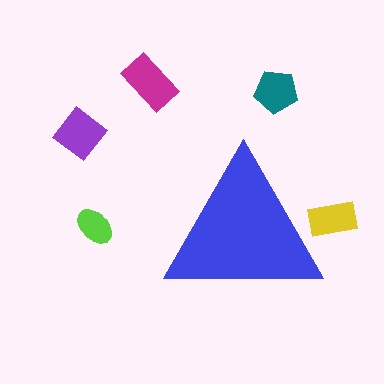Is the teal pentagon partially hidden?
No, the teal pentagon is fully visible.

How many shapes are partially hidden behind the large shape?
1 shape is partially hidden.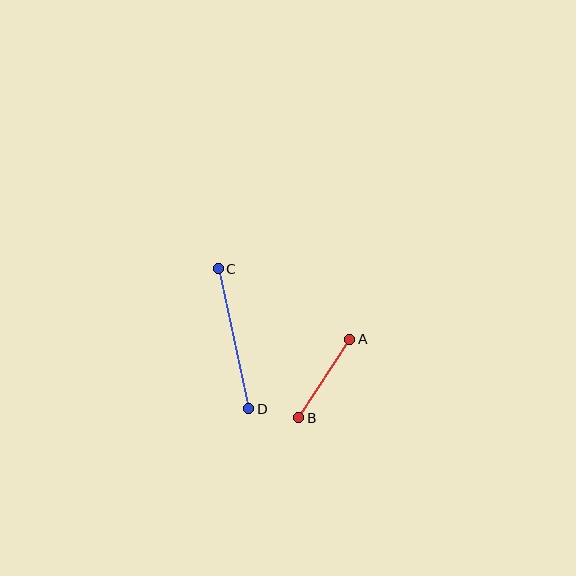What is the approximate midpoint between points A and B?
The midpoint is at approximately (324, 379) pixels.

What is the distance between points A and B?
The distance is approximately 93 pixels.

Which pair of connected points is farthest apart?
Points C and D are farthest apart.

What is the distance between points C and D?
The distance is approximately 143 pixels.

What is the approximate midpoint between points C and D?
The midpoint is at approximately (234, 339) pixels.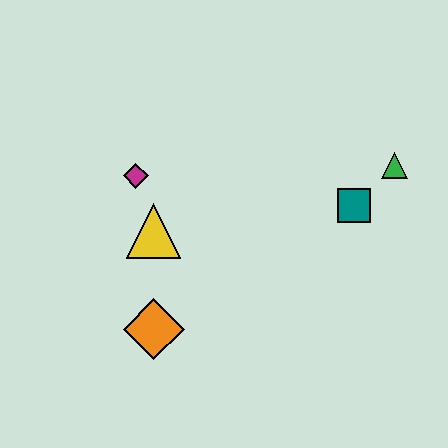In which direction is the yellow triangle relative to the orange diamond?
The yellow triangle is above the orange diamond.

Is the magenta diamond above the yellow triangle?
Yes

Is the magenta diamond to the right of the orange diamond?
No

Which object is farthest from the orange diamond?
The green triangle is farthest from the orange diamond.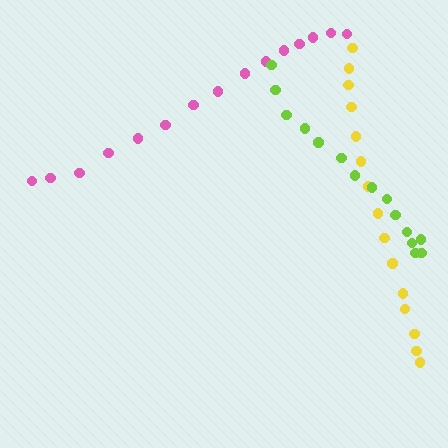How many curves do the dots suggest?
There are 3 distinct paths.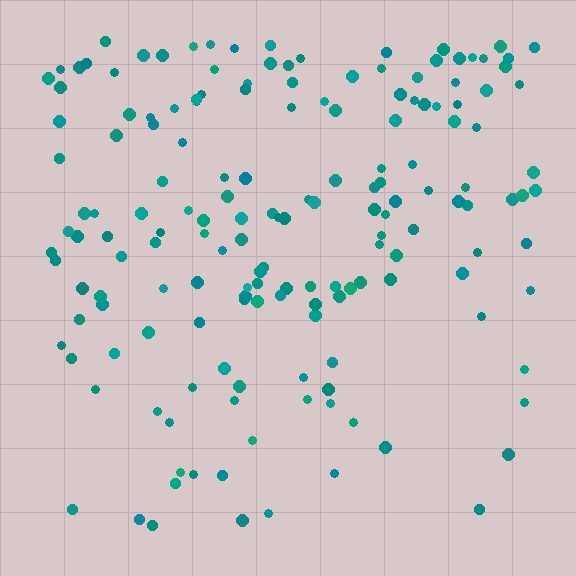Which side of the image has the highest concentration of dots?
The top.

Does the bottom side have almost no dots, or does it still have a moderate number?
Still a moderate number, just noticeably fewer than the top.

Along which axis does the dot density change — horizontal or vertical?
Vertical.